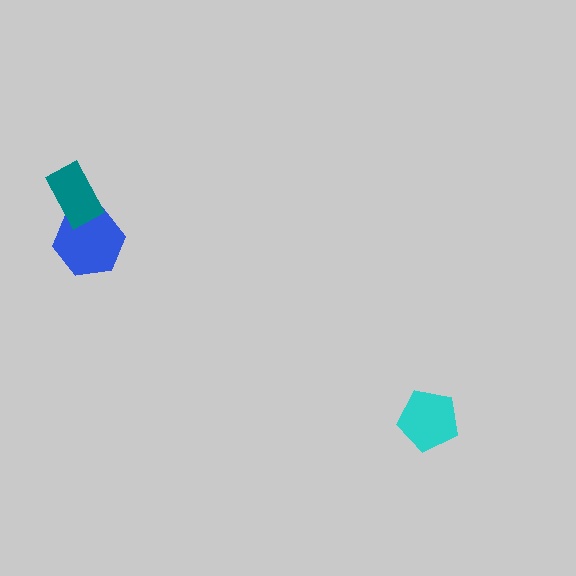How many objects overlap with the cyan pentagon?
0 objects overlap with the cyan pentagon.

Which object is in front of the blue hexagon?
The teal rectangle is in front of the blue hexagon.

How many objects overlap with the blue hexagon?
1 object overlaps with the blue hexagon.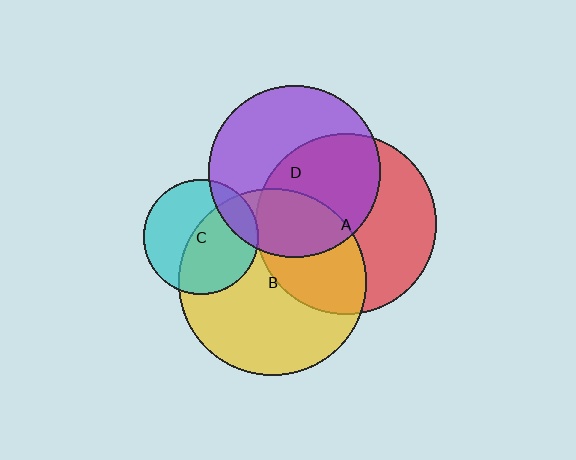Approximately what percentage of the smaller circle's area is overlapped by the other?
Approximately 5%.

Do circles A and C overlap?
Yes.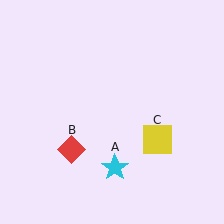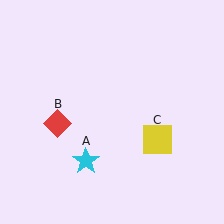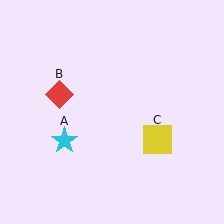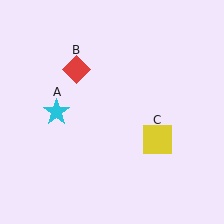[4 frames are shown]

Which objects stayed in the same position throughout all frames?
Yellow square (object C) remained stationary.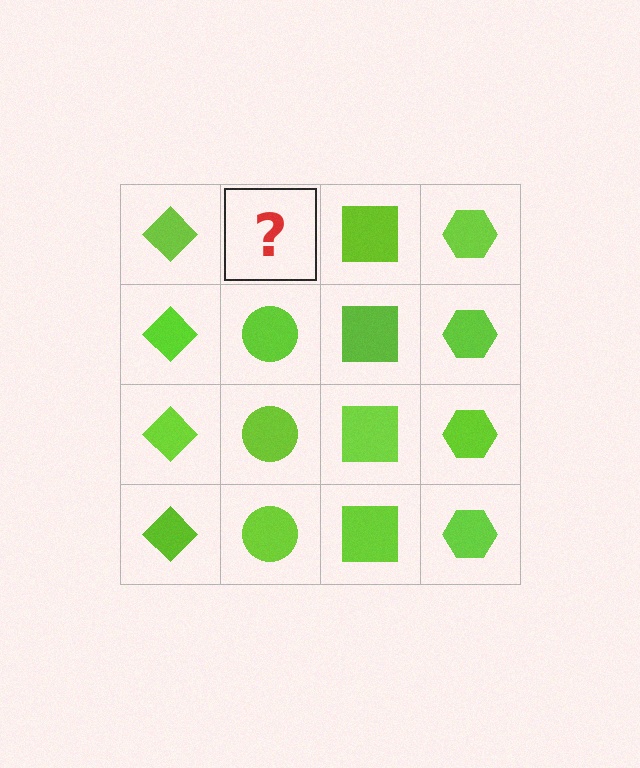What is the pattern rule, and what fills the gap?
The rule is that each column has a consistent shape. The gap should be filled with a lime circle.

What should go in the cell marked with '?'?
The missing cell should contain a lime circle.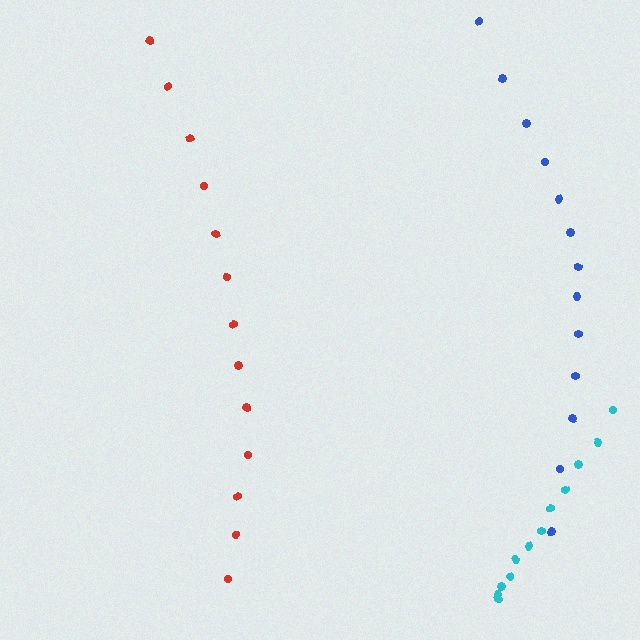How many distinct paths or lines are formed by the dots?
There are 3 distinct paths.